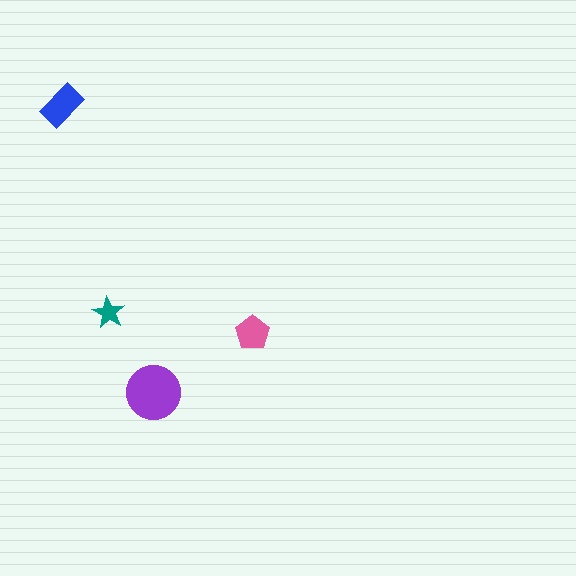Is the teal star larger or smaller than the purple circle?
Smaller.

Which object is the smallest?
The teal star.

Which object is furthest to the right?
The pink pentagon is rightmost.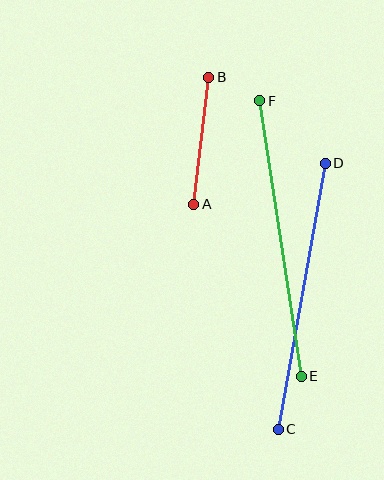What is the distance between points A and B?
The distance is approximately 128 pixels.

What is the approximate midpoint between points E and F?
The midpoint is at approximately (280, 239) pixels.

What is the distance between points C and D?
The distance is approximately 270 pixels.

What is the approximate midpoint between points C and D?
The midpoint is at approximately (302, 296) pixels.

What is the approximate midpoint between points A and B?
The midpoint is at approximately (201, 141) pixels.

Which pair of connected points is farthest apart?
Points E and F are farthest apart.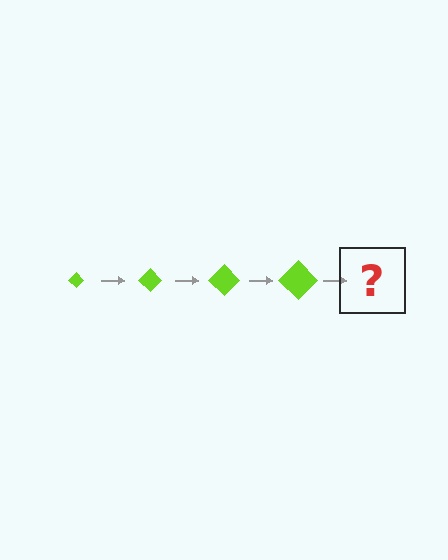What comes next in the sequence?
The next element should be a lime diamond, larger than the previous one.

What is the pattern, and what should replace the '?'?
The pattern is that the diamond gets progressively larger each step. The '?' should be a lime diamond, larger than the previous one.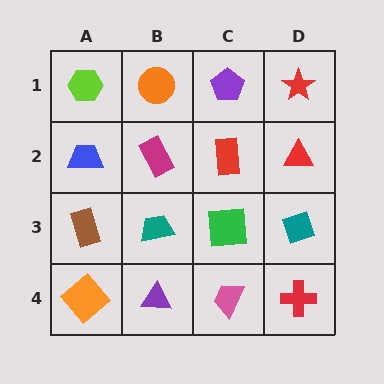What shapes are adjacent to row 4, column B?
A teal trapezoid (row 3, column B), an orange diamond (row 4, column A), a pink trapezoid (row 4, column C).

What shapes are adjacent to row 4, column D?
A teal diamond (row 3, column D), a pink trapezoid (row 4, column C).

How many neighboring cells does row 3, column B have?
4.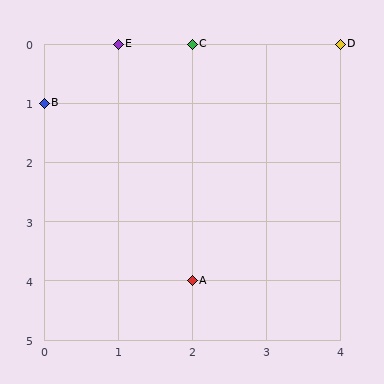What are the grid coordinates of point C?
Point C is at grid coordinates (2, 0).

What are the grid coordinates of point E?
Point E is at grid coordinates (1, 0).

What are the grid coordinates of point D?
Point D is at grid coordinates (4, 0).